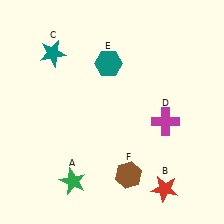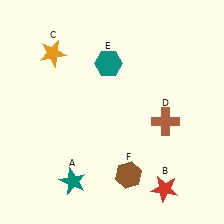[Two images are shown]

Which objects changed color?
A changed from green to teal. C changed from teal to orange. D changed from magenta to brown.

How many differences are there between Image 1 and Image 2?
There are 3 differences between the two images.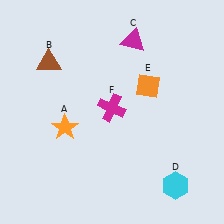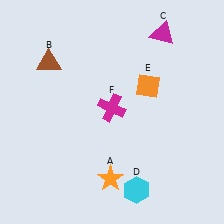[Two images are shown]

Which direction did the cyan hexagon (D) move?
The cyan hexagon (D) moved left.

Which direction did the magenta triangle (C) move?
The magenta triangle (C) moved right.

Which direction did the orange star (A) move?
The orange star (A) moved down.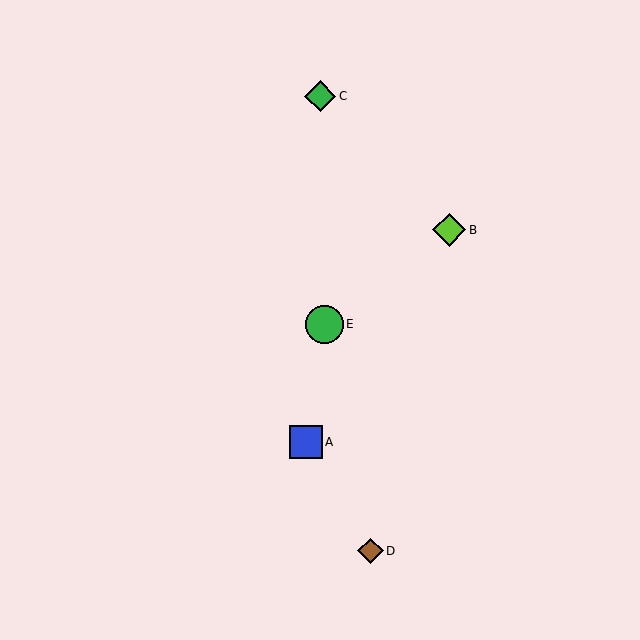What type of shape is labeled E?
Shape E is a green circle.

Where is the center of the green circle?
The center of the green circle is at (324, 324).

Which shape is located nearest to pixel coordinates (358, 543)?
The brown diamond (labeled D) at (371, 551) is nearest to that location.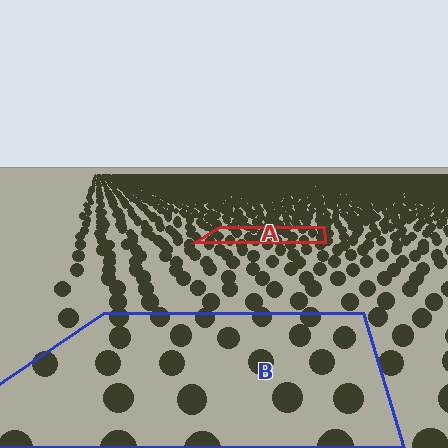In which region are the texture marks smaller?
The texture marks are smaller in region A, because it is farther away.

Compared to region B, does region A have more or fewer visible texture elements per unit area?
Region A has more texture elements per unit area — they are packed more densely because it is farther away.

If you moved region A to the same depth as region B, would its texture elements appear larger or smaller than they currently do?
They would appear larger. At a closer depth, the same texture elements are projected at a bigger on-screen size.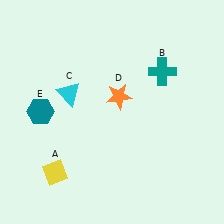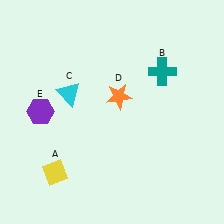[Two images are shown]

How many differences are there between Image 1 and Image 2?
There is 1 difference between the two images.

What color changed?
The hexagon (E) changed from teal in Image 1 to purple in Image 2.